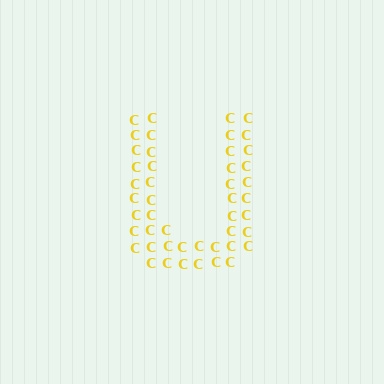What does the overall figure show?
The overall figure shows the letter U.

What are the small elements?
The small elements are letter C's.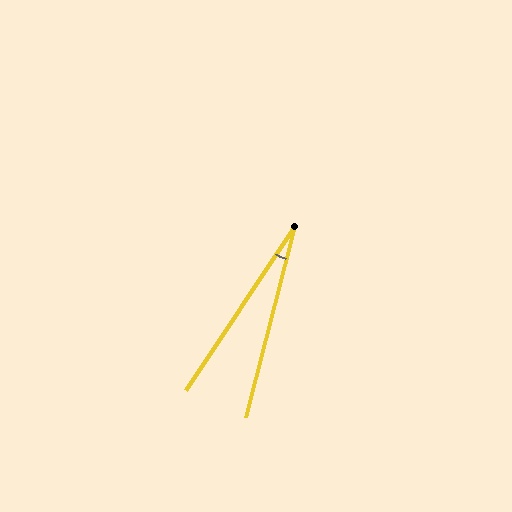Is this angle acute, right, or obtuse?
It is acute.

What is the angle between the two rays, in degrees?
Approximately 19 degrees.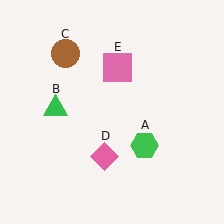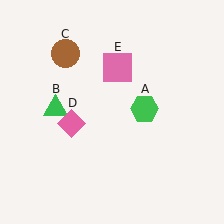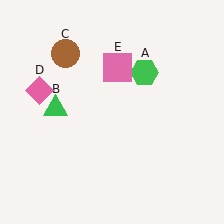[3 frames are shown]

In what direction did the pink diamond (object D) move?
The pink diamond (object D) moved up and to the left.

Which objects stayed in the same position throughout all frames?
Green triangle (object B) and brown circle (object C) and pink square (object E) remained stationary.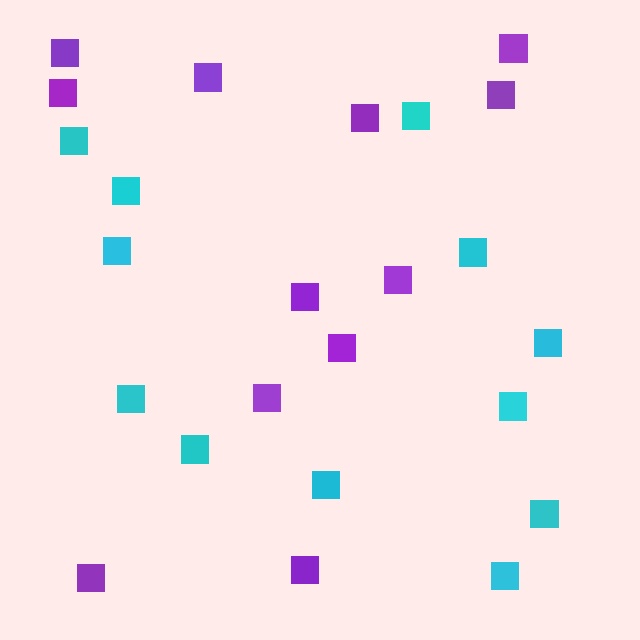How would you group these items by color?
There are 2 groups: one group of purple squares (12) and one group of cyan squares (12).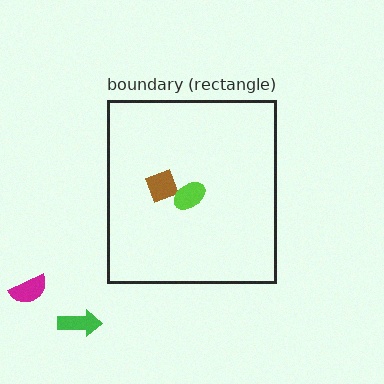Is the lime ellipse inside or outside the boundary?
Inside.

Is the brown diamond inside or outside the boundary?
Inside.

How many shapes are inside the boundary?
2 inside, 2 outside.